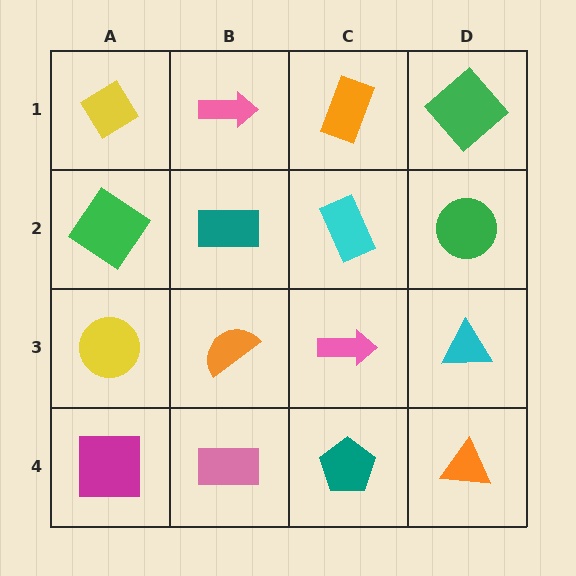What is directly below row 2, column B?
An orange semicircle.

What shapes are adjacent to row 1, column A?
A green diamond (row 2, column A), a pink arrow (row 1, column B).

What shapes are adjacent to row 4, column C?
A pink arrow (row 3, column C), a pink rectangle (row 4, column B), an orange triangle (row 4, column D).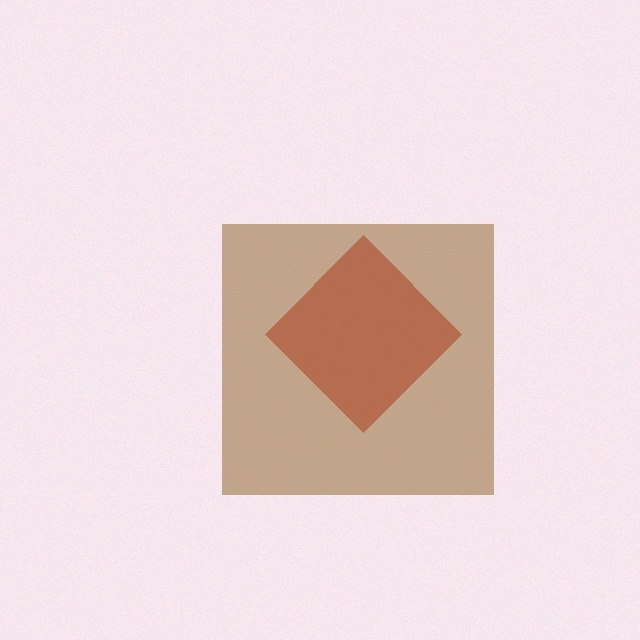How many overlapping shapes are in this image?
There are 2 overlapping shapes in the image.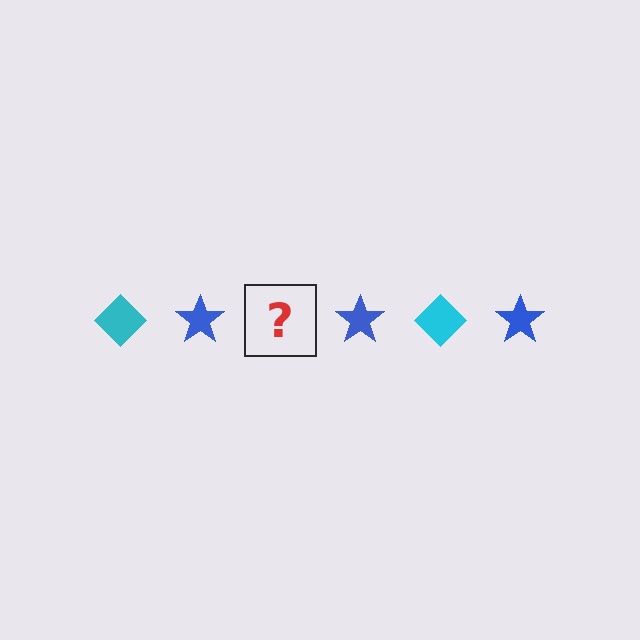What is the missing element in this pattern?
The missing element is a cyan diamond.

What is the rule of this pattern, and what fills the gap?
The rule is that the pattern alternates between cyan diamond and blue star. The gap should be filled with a cyan diamond.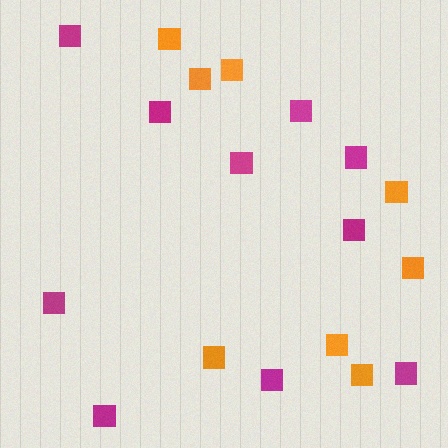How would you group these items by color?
There are 2 groups: one group of magenta squares (10) and one group of orange squares (8).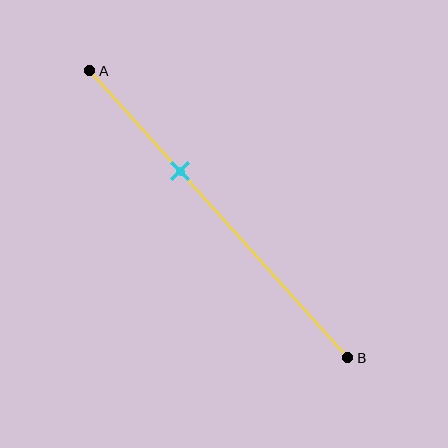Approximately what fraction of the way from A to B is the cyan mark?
The cyan mark is approximately 35% of the way from A to B.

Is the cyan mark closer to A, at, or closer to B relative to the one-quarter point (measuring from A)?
The cyan mark is closer to point B than the one-quarter point of segment AB.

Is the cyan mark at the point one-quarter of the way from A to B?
No, the mark is at about 35% from A, not at the 25% one-quarter point.